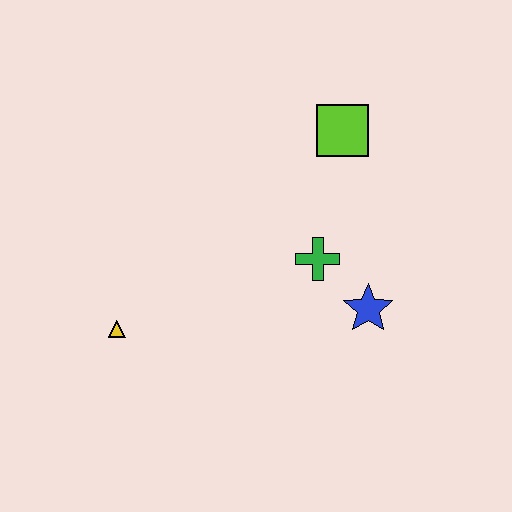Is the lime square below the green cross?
No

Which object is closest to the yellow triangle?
The green cross is closest to the yellow triangle.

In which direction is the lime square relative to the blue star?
The lime square is above the blue star.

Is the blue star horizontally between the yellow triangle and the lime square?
No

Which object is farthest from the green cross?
The yellow triangle is farthest from the green cross.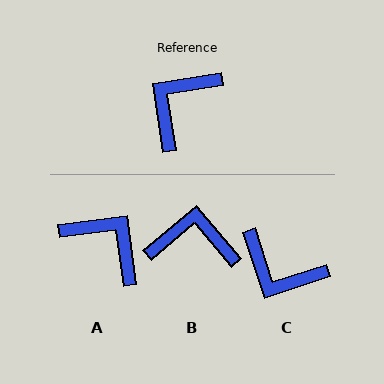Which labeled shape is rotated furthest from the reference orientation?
C, about 99 degrees away.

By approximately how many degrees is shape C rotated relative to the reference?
Approximately 99 degrees counter-clockwise.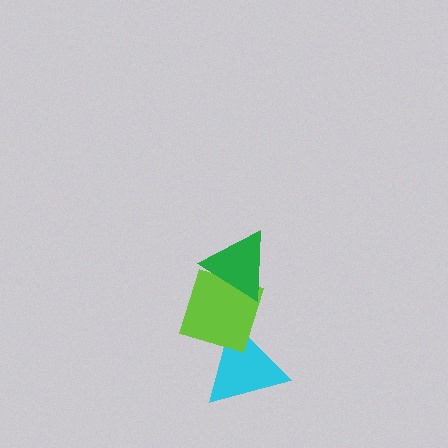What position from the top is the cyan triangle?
The cyan triangle is 3rd from the top.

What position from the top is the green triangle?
The green triangle is 1st from the top.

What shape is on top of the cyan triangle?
The lime diamond is on top of the cyan triangle.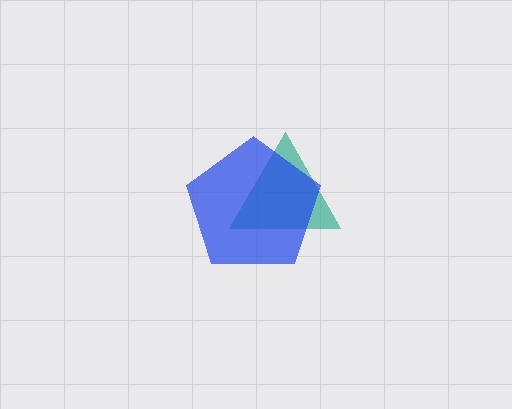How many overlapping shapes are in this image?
There are 2 overlapping shapes in the image.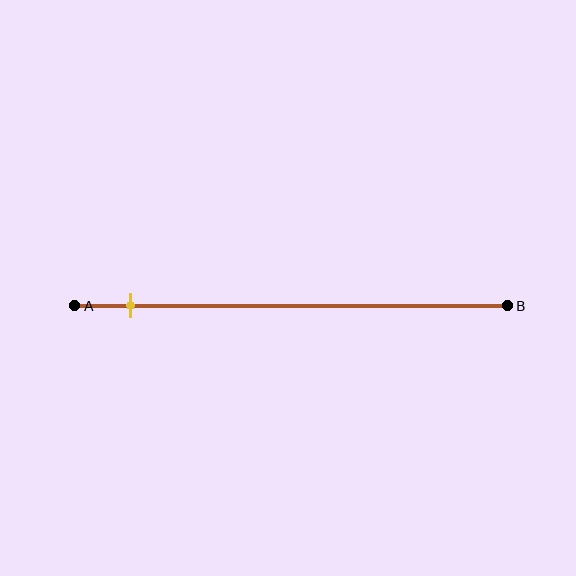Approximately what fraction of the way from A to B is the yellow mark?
The yellow mark is approximately 15% of the way from A to B.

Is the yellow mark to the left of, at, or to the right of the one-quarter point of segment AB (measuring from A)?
The yellow mark is to the left of the one-quarter point of segment AB.